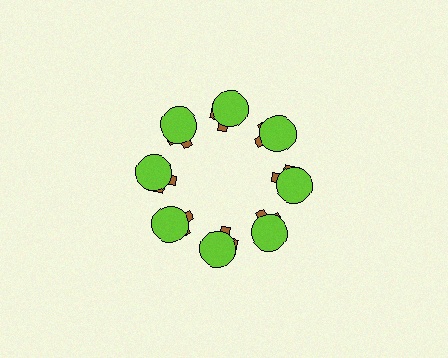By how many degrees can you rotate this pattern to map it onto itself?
The pattern maps onto itself every 45 degrees of rotation.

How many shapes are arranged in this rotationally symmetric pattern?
There are 16 shapes, arranged in 8 groups of 2.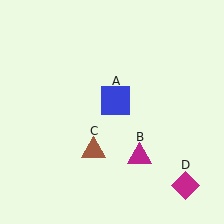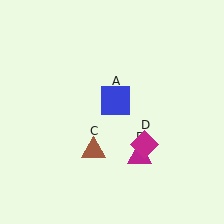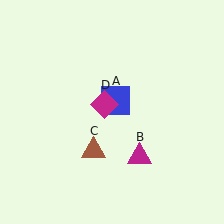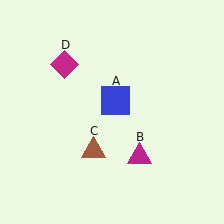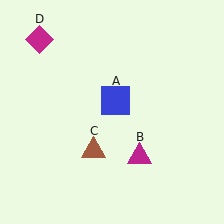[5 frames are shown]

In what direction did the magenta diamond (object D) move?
The magenta diamond (object D) moved up and to the left.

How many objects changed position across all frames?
1 object changed position: magenta diamond (object D).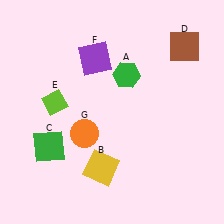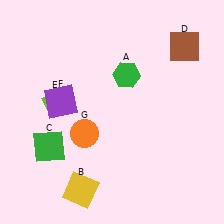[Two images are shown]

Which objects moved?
The objects that moved are: the yellow square (B), the purple square (F).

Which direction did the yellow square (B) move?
The yellow square (B) moved down.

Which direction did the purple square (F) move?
The purple square (F) moved down.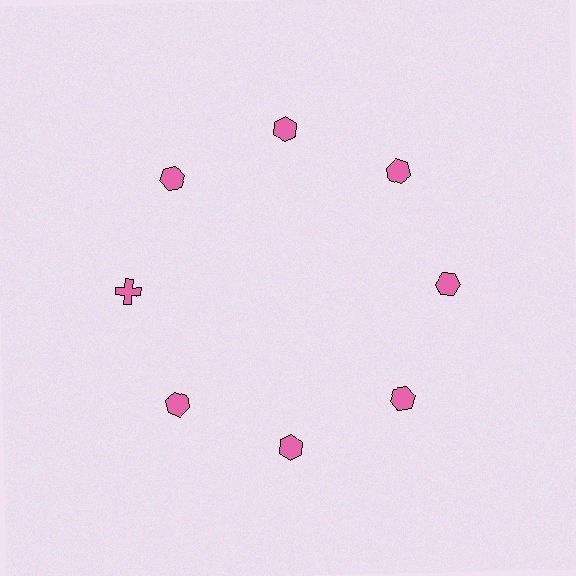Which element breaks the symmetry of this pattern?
The pink cross at roughly the 9 o'clock position breaks the symmetry. All other shapes are pink hexagons.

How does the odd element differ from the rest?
It has a different shape: cross instead of hexagon.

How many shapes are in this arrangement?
There are 8 shapes arranged in a ring pattern.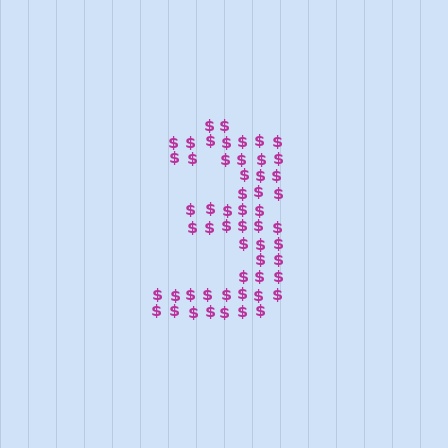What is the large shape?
The large shape is the digit 3.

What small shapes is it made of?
It is made of small dollar signs.